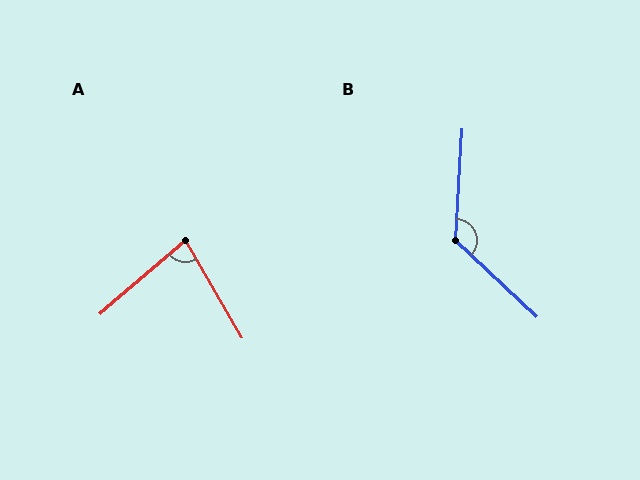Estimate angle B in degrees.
Approximately 130 degrees.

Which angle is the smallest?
A, at approximately 79 degrees.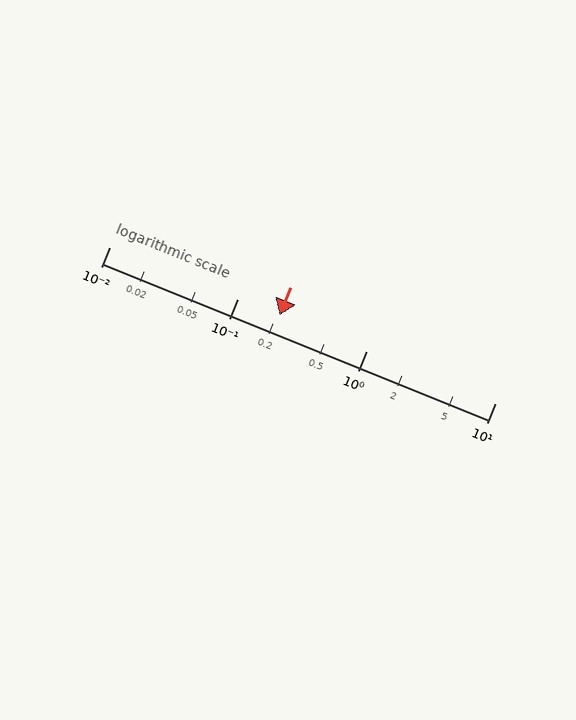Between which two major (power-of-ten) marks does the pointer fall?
The pointer is between 0.1 and 1.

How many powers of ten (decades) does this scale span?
The scale spans 3 decades, from 0.01 to 10.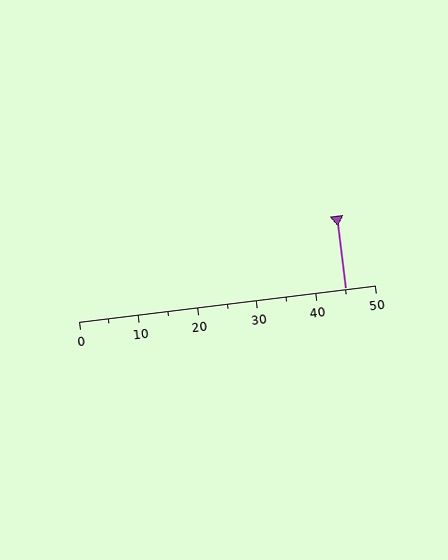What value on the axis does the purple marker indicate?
The marker indicates approximately 45.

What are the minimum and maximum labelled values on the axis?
The axis runs from 0 to 50.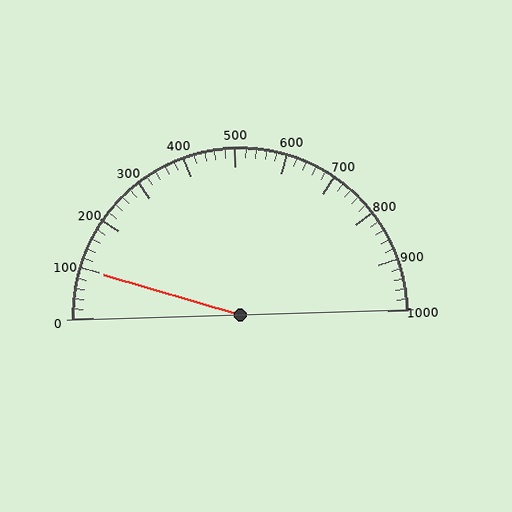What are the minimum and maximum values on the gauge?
The gauge ranges from 0 to 1000.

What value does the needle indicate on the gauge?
The needle indicates approximately 100.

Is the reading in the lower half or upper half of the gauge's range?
The reading is in the lower half of the range (0 to 1000).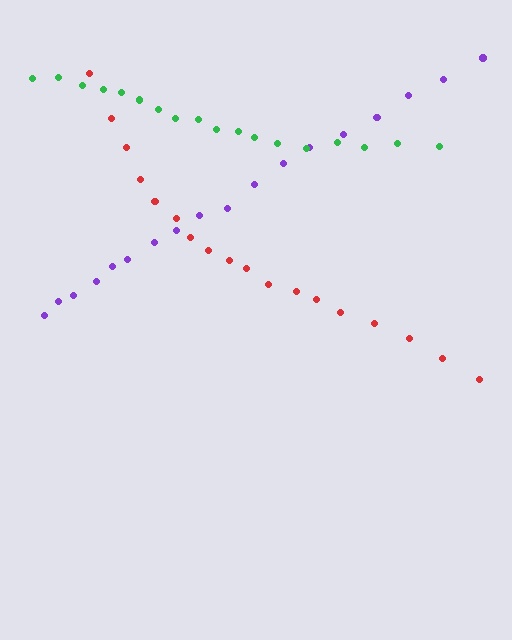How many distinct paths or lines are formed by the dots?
There are 3 distinct paths.